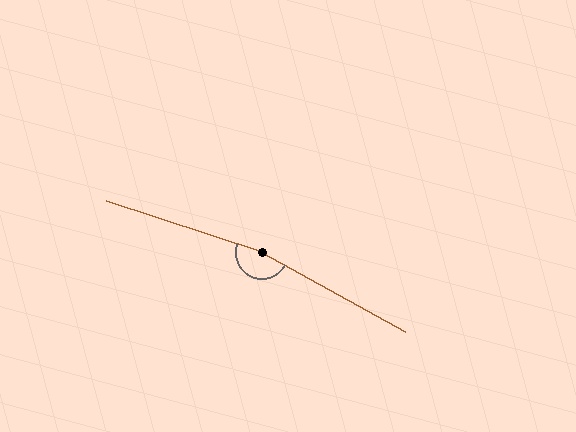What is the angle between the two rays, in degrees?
Approximately 169 degrees.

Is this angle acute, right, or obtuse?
It is obtuse.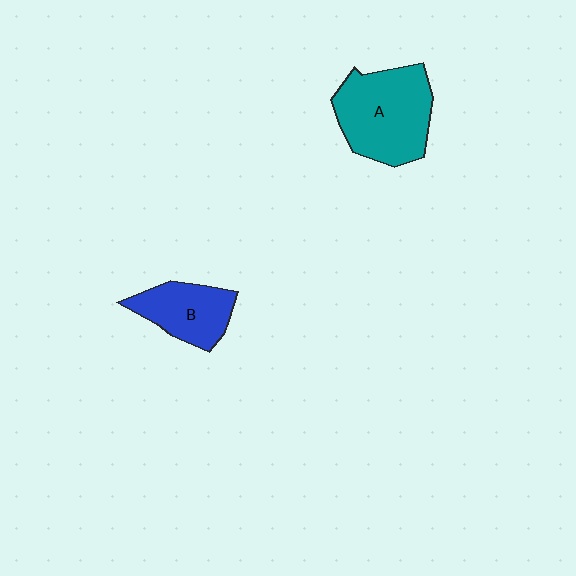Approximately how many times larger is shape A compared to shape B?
Approximately 1.6 times.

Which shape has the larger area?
Shape A (teal).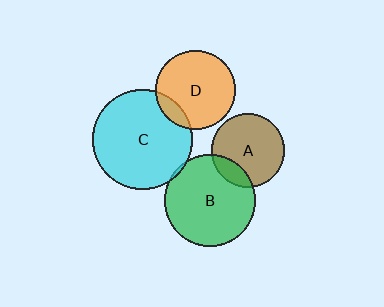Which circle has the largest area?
Circle C (cyan).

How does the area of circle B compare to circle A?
Approximately 1.6 times.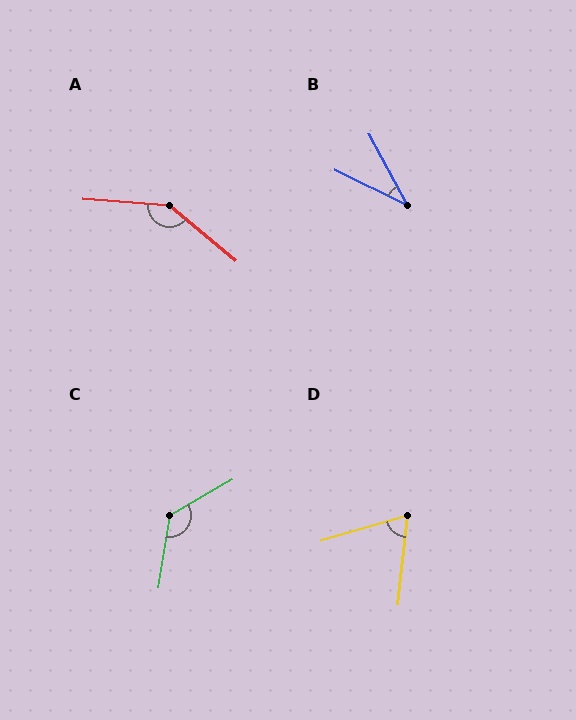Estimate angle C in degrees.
Approximately 129 degrees.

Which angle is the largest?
A, at approximately 144 degrees.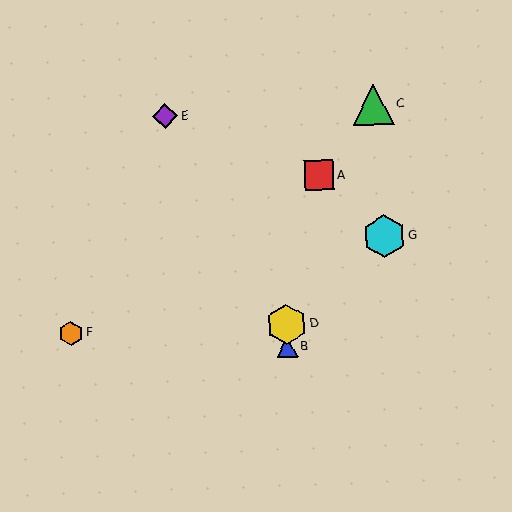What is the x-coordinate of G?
Object G is at x≈384.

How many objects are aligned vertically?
2 objects (B, D) are aligned vertically.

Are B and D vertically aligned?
Yes, both are at x≈287.